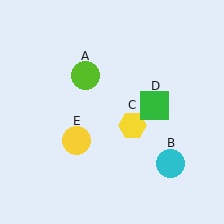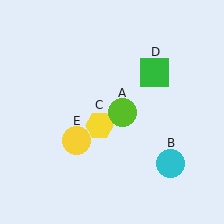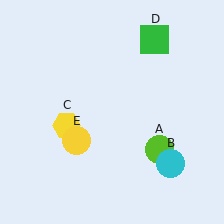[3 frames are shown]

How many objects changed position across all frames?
3 objects changed position: lime circle (object A), yellow hexagon (object C), green square (object D).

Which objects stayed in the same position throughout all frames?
Cyan circle (object B) and yellow circle (object E) remained stationary.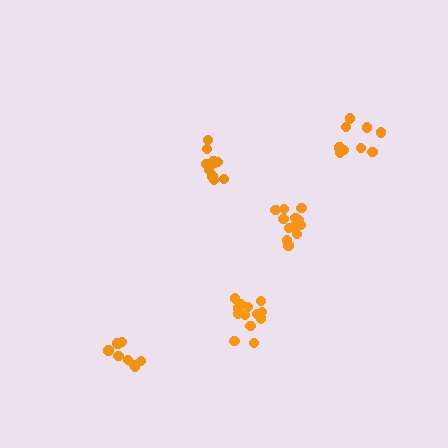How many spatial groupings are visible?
There are 5 spatial groupings.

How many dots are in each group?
Group 1: 13 dots, Group 2: 10 dots, Group 3: 9 dots, Group 4: 13 dots, Group 5: 9 dots (54 total).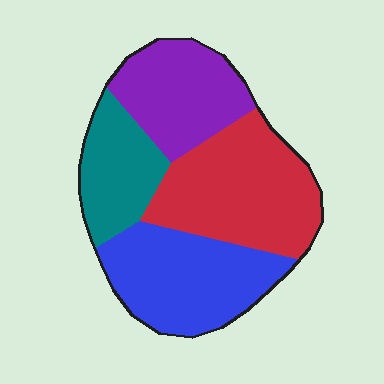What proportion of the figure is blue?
Blue covers 28% of the figure.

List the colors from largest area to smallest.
From largest to smallest: red, blue, purple, teal.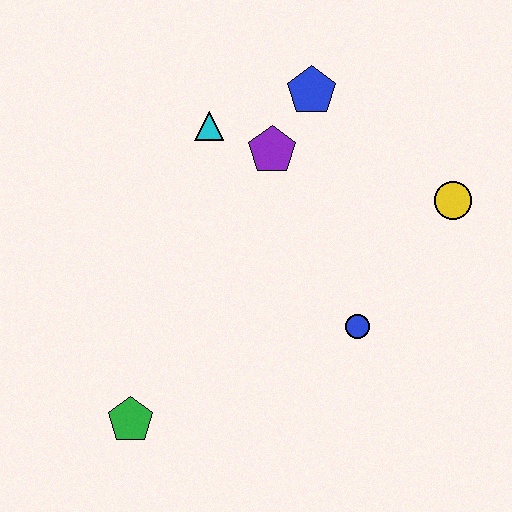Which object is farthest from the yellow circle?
The green pentagon is farthest from the yellow circle.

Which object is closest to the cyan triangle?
The purple pentagon is closest to the cyan triangle.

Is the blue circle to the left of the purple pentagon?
No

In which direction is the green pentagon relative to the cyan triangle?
The green pentagon is below the cyan triangle.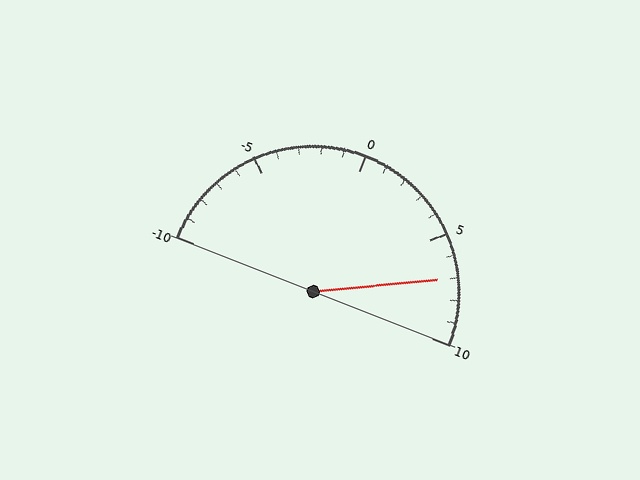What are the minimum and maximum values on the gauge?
The gauge ranges from -10 to 10.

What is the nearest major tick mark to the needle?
The nearest major tick mark is 5.